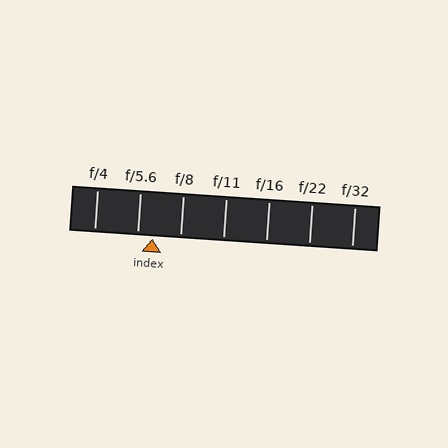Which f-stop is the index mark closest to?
The index mark is closest to f/5.6.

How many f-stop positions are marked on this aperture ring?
There are 7 f-stop positions marked.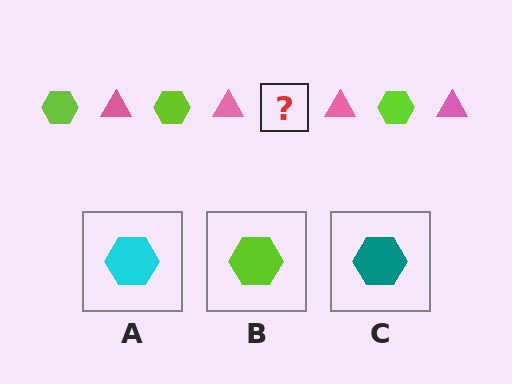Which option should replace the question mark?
Option B.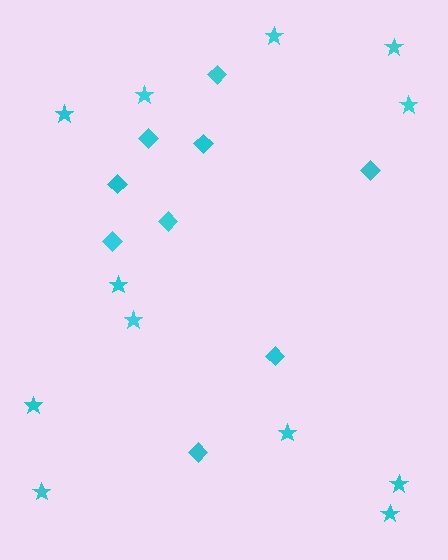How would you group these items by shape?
There are 2 groups: one group of stars (12) and one group of diamonds (9).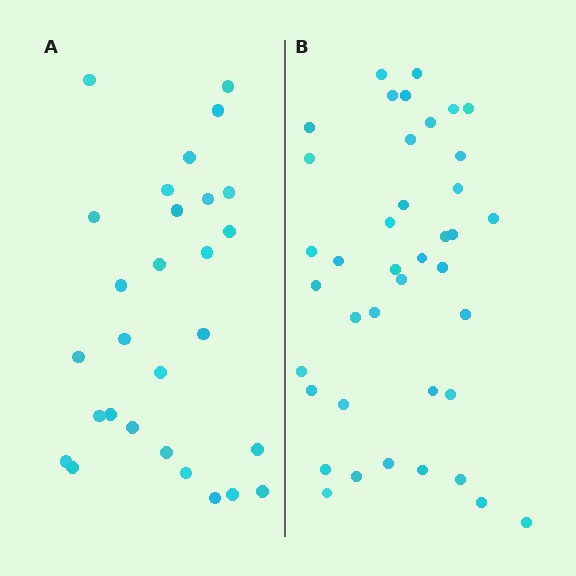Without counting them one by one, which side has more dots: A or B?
Region B (the right region) has more dots.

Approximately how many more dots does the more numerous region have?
Region B has roughly 12 or so more dots than region A.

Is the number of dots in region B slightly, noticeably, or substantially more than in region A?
Region B has noticeably more, but not dramatically so. The ratio is roughly 1.4 to 1.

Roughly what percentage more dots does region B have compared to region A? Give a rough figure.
About 45% more.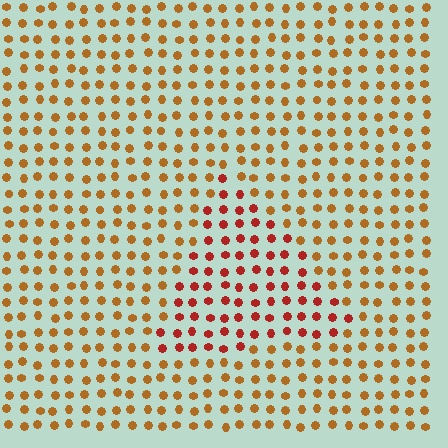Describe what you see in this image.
The image is filled with small brown elements in a uniform arrangement. A triangle-shaped region is visible where the elements are tinted to a slightly different hue, forming a subtle color boundary.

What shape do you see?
I see a triangle.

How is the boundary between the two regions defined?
The boundary is defined purely by a slight shift in hue (about 31 degrees). Spacing, size, and orientation are identical on both sides.